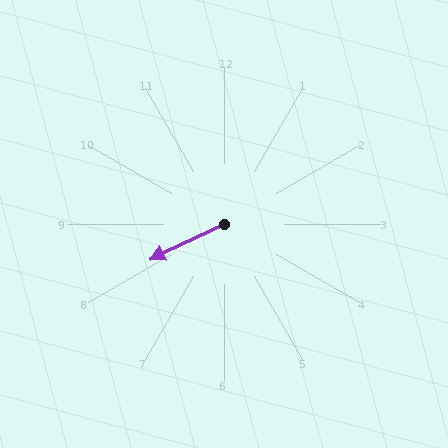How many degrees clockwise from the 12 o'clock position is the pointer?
Approximately 244 degrees.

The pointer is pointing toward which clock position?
Roughly 8 o'clock.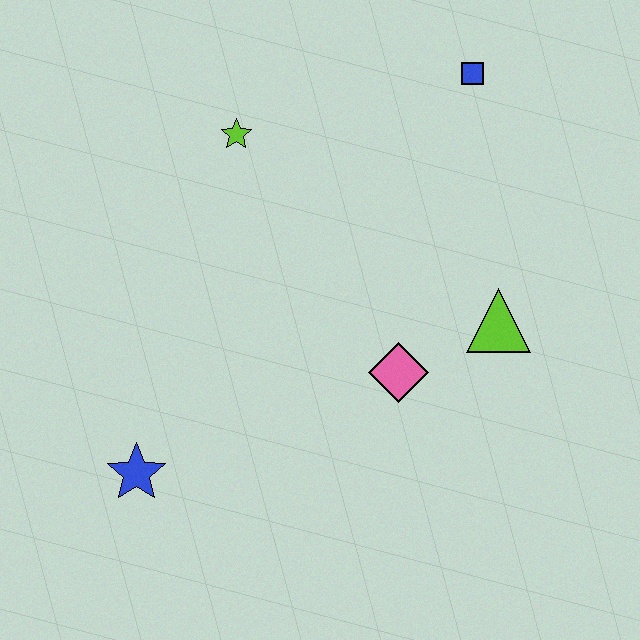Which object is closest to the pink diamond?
The lime triangle is closest to the pink diamond.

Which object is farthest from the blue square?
The blue star is farthest from the blue square.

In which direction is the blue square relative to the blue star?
The blue square is above the blue star.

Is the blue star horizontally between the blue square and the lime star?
No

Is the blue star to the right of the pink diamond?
No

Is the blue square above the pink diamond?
Yes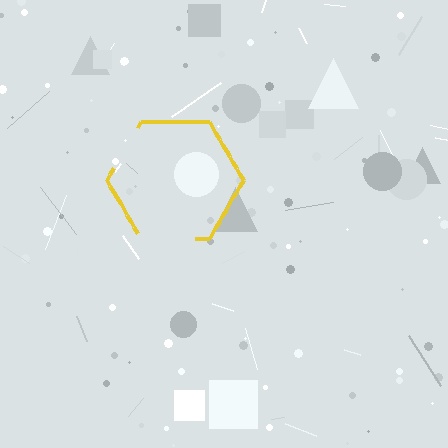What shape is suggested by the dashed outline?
The dashed outline suggests a hexagon.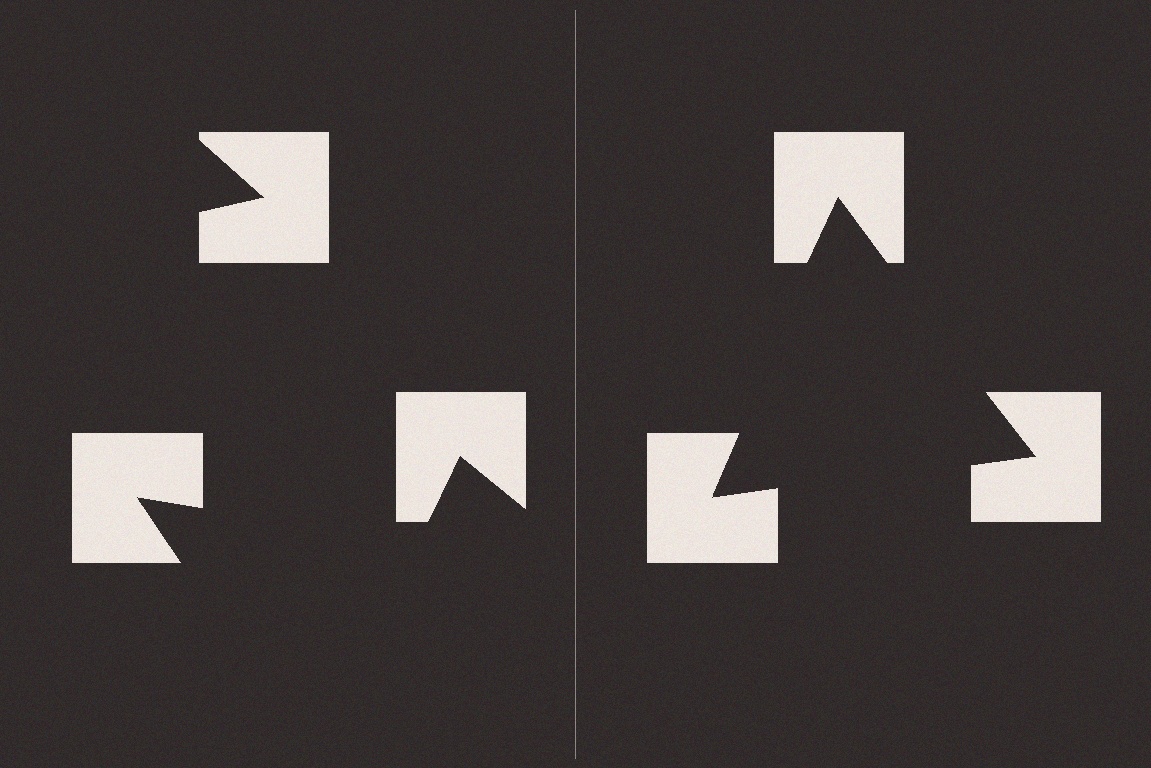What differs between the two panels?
The notched squares are positioned identically on both sides; only the wedge orientations differ. On the right they align to a triangle; on the left they are misaligned.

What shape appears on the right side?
An illusory triangle.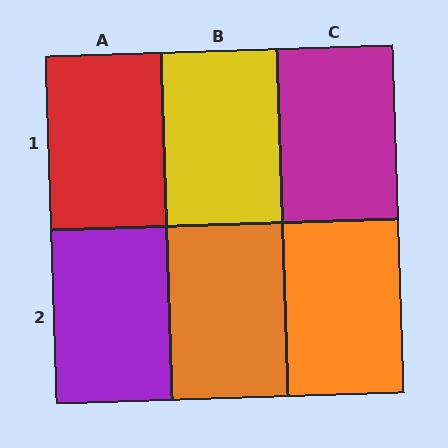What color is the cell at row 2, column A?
Purple.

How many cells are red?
1 cell is red.